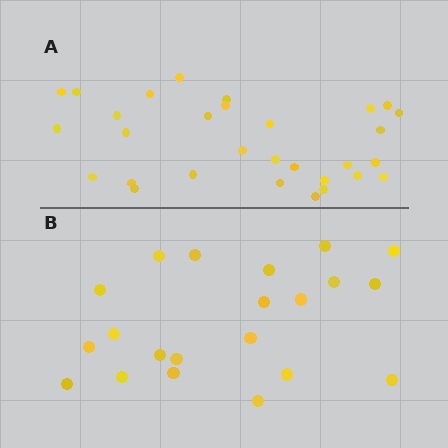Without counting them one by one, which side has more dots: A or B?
Region A (the top region) has more dots.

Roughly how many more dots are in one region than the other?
Region A has roughly 8 or so more dots than region B.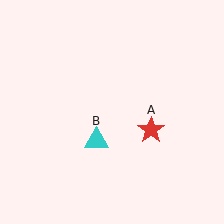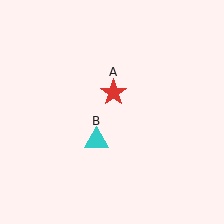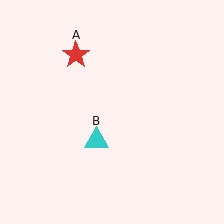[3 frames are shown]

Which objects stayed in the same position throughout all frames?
Cyan triangle (object B) remained stationary.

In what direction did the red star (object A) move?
The red star (object A) moved up and to the left.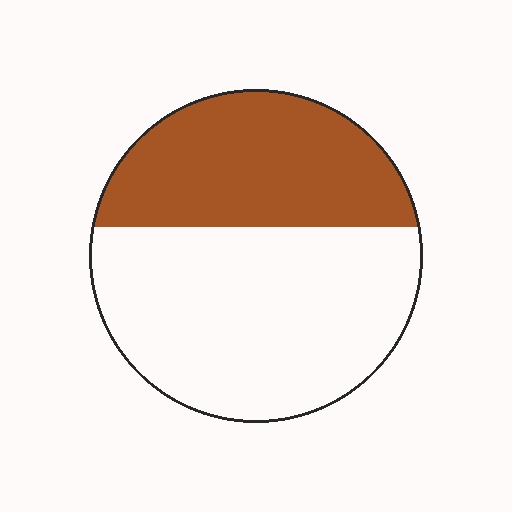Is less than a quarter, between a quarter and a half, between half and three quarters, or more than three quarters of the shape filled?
Between a quarter and a half.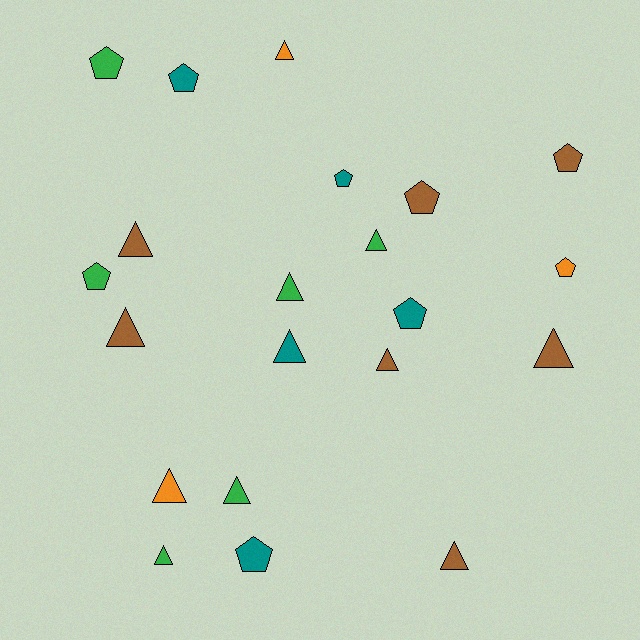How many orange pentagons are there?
There is 1 orange pentagon.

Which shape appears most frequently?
Triangle, with 12 objects.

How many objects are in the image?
There are 21 objects.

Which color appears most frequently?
Brown, with 7 objects.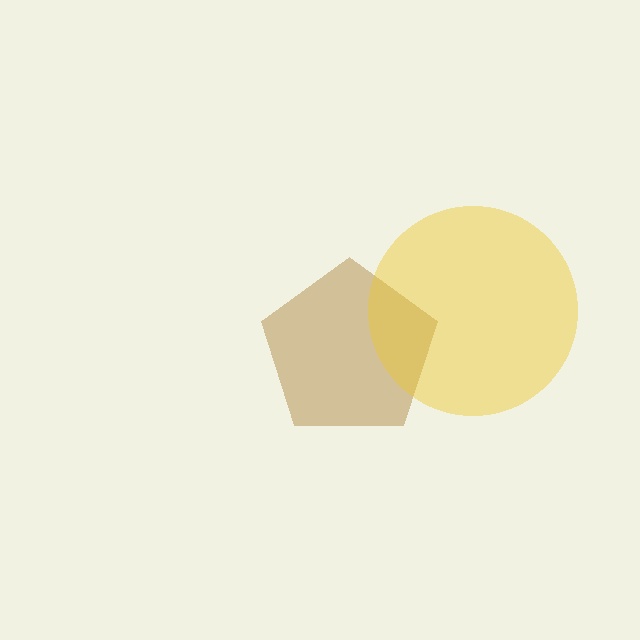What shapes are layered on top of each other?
The layered shapes are: a brown pentagon, a yellow circle.